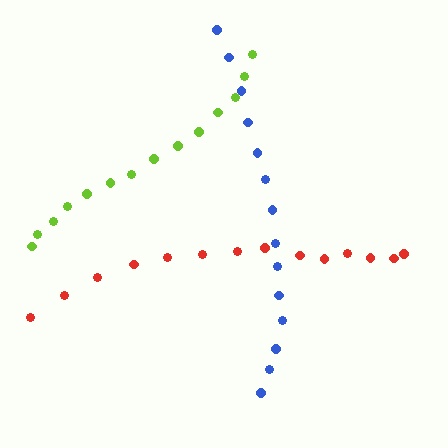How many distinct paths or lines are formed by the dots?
There are 3 distinct paths.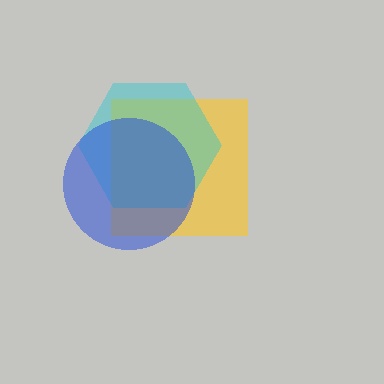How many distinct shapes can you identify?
There are 3 distinct shapes: a yellow square, a cyan hexagon, a blue circle.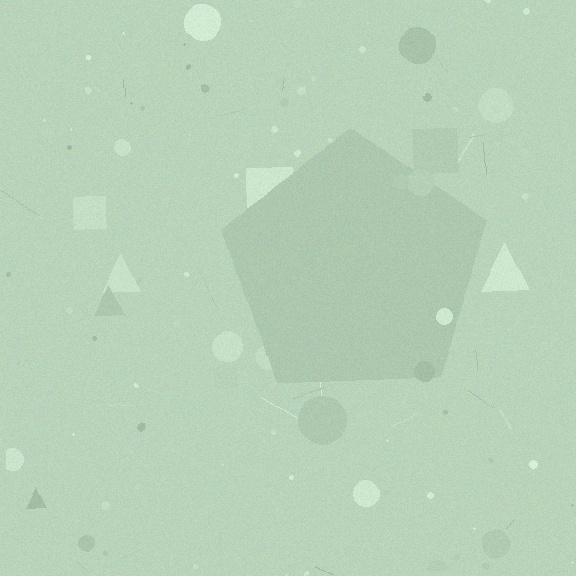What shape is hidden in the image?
A pentagon is hidden in the image.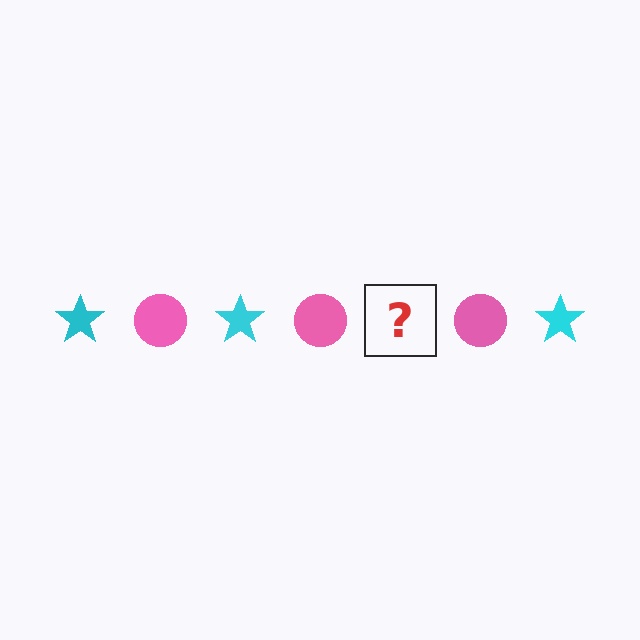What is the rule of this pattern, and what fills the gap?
The rule is that the pattern alternates between cyan star and pink circle. The gap should be filled with a cyan star.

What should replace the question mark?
The question mark should be replaced with a cyan star.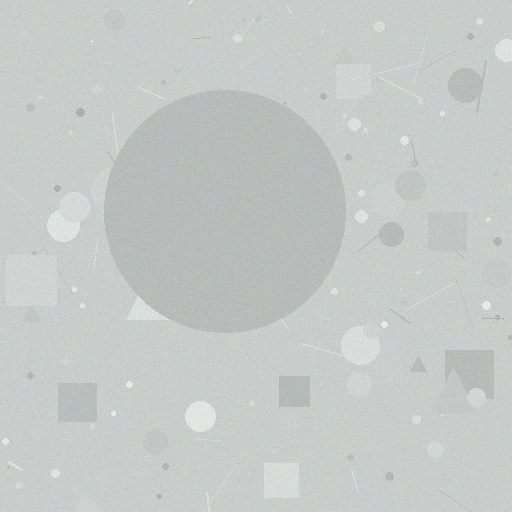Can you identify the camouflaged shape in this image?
The camouflaged shape is a circle.